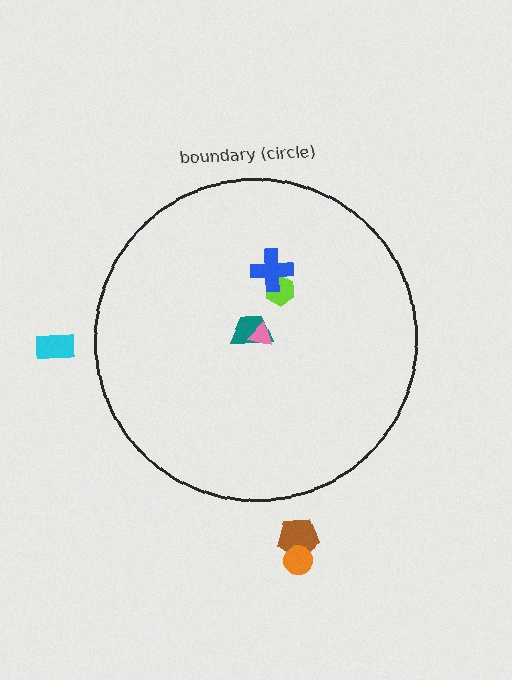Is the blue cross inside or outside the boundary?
Inside.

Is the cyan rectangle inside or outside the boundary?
Outside.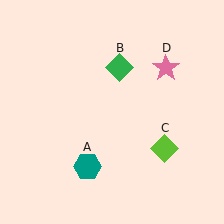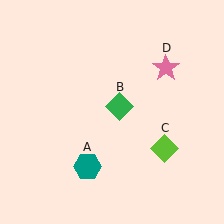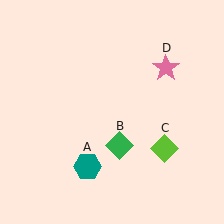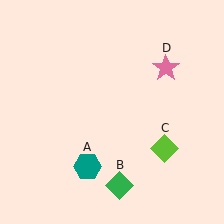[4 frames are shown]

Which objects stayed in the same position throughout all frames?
Teal hexagon (object A) and lime diamond (object C) and pink star (object D) remained stationary.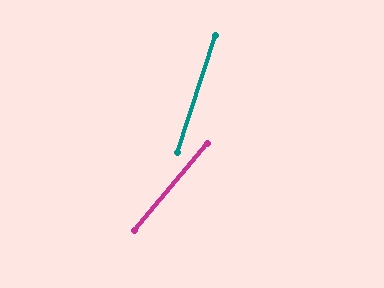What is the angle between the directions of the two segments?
Approximately 22 degrees.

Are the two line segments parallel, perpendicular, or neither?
Neither parallel nor perpendicular — they differ by about 22°.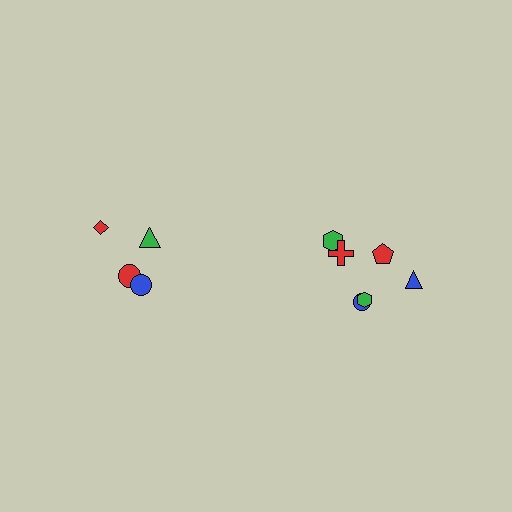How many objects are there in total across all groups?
There are 10 objects.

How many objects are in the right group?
There are 6 objects.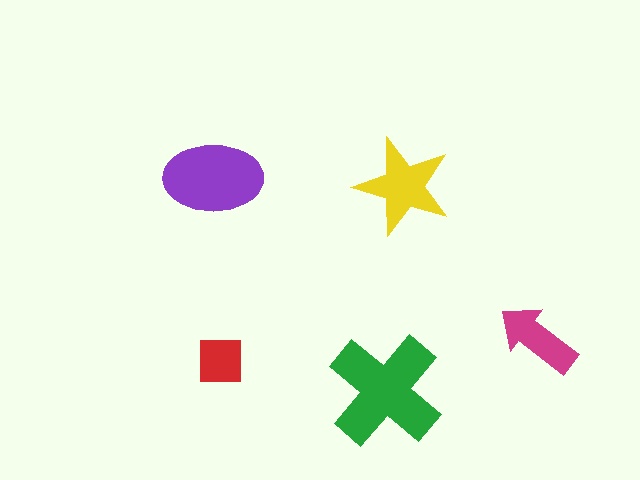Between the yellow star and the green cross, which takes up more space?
The green cross.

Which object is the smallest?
The red square.